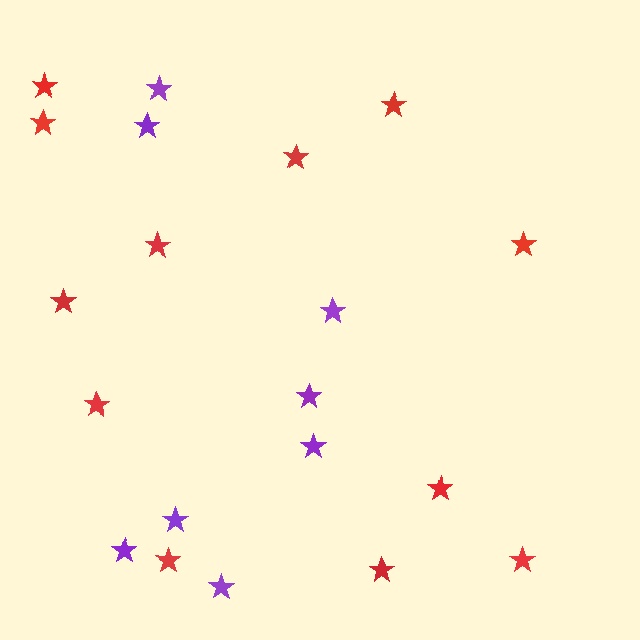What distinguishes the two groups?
There are 2 groups: one group of purple stars (8) and one group of red stars (12).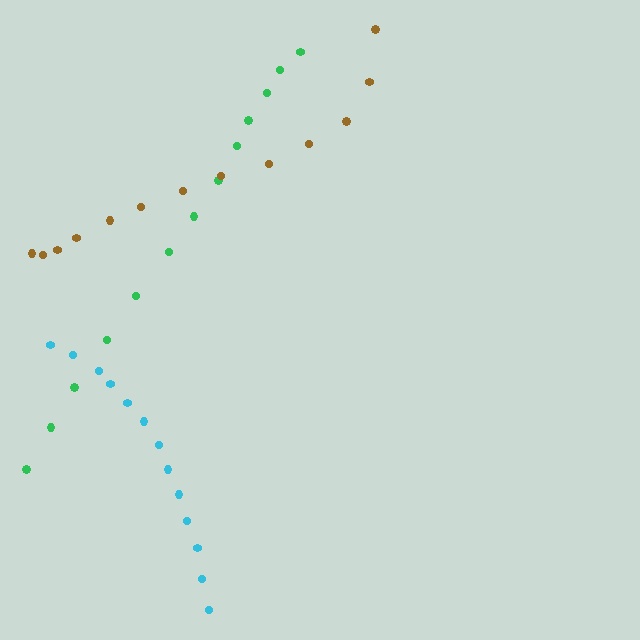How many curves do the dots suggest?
There are 3 distinct paths.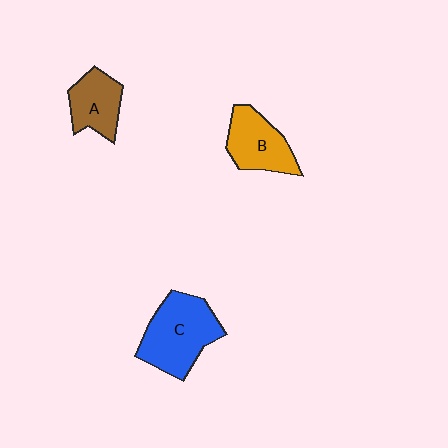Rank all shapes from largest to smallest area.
From largest to smallest: C (blue), B (orange), A (brown).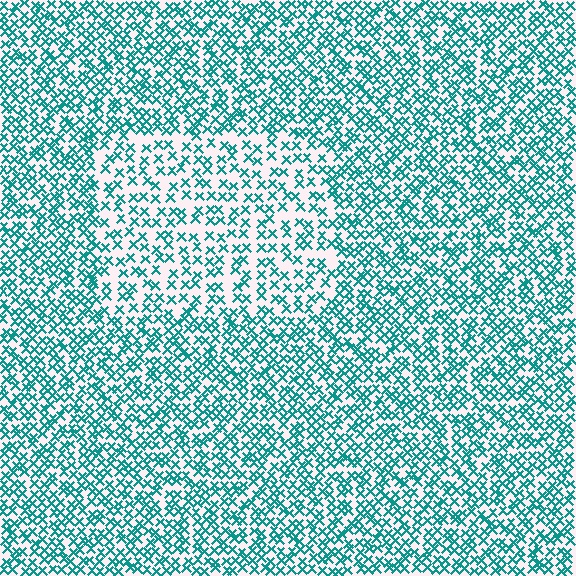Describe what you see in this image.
The image contains small teal elements arranged at two different densities. A rectangle-shaped region is visible where the elements are less densely packed than the surrounding area.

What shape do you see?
I see a rectangle.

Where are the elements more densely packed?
The elements are more densely packed outside the rectangle boundary.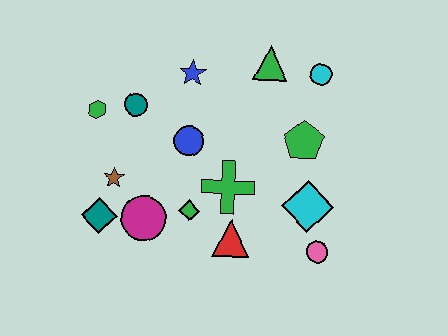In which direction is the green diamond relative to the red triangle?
The green diamond is to the left of the red triangle.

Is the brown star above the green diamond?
Yes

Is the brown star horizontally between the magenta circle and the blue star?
No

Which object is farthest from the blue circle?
The pink circle is farthest from the blue circle.